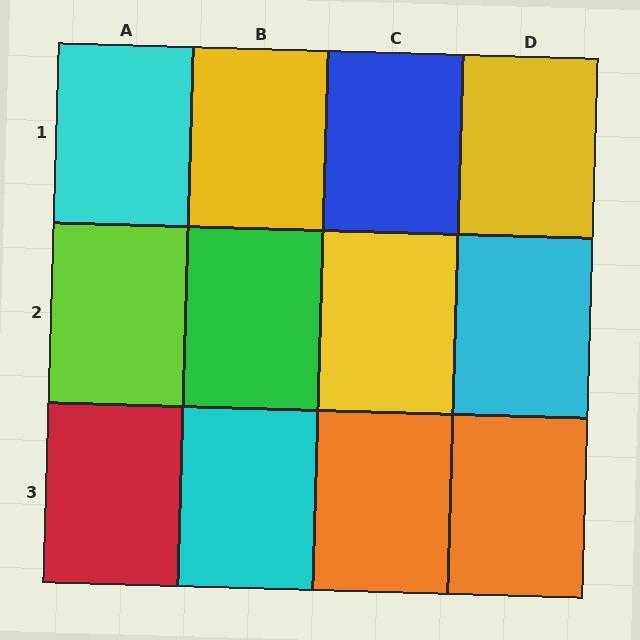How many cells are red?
1 cell is red.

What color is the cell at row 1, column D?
Yellow.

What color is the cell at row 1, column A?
Cyan.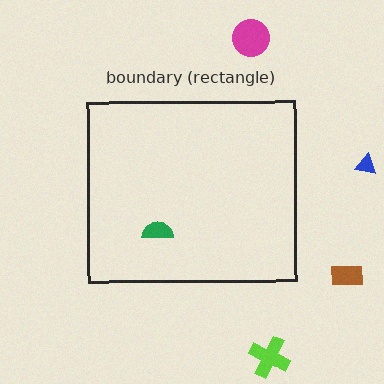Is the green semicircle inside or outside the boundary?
Inside.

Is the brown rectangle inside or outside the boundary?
Outside.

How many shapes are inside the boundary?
1 inside, 4 outside.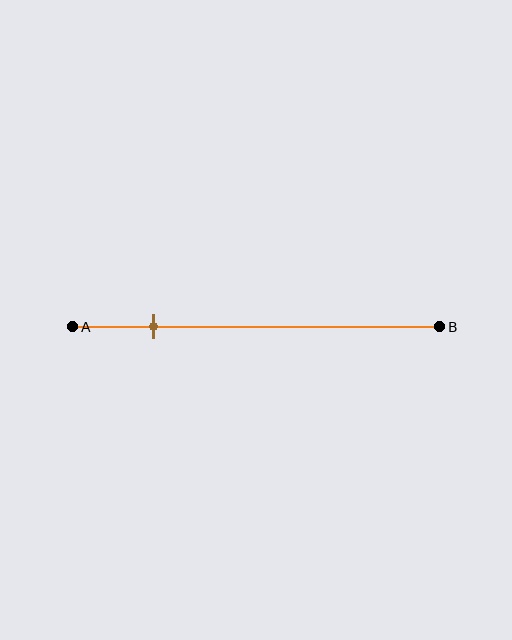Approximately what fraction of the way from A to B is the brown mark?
The brown mark is approximately 20% of the way from A to B.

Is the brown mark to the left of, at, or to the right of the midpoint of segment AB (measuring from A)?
The brown mark is to the left of the midpoint of segment AB.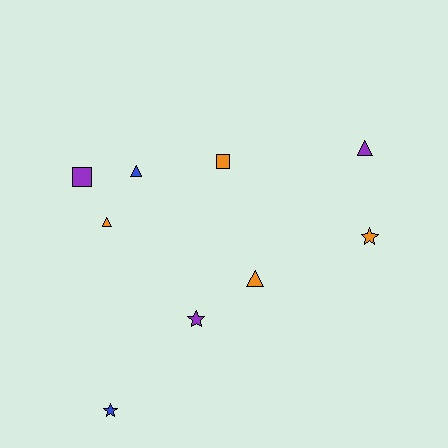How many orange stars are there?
There is 1 orange star.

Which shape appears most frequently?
Triangle, with 4 objects.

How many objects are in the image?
There are 9 objects.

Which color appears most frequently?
Orange, with 4 objects.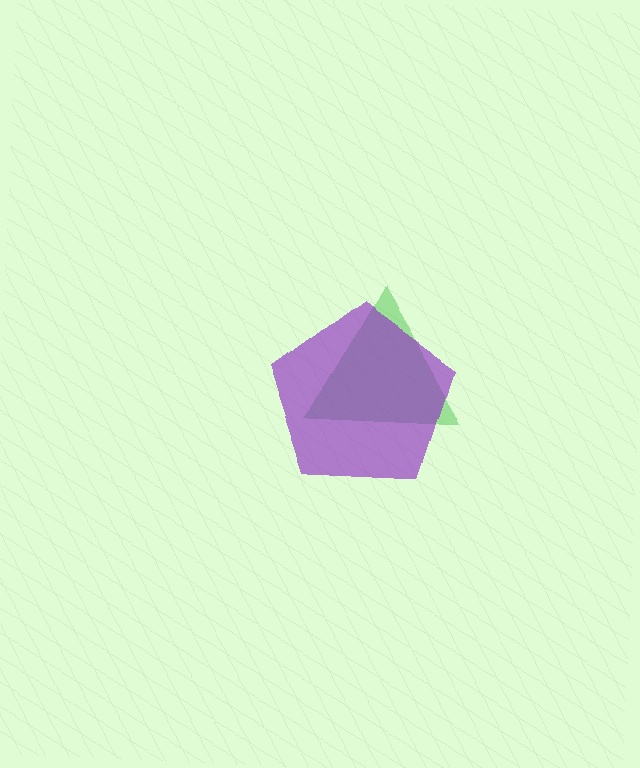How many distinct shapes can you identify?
There are 2 distinct shapes: a green triangle, a purple pentagon.